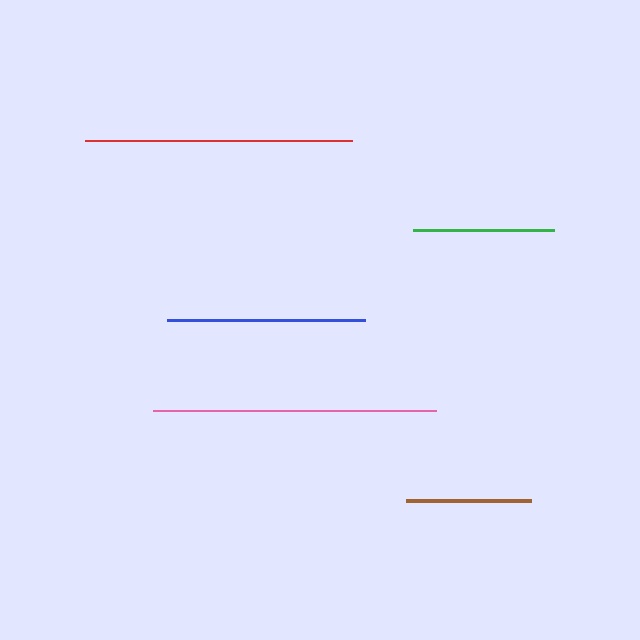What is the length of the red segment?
The red segment is approximately 267 pixels long.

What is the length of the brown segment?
The brown segment is approximately 126 pixels long.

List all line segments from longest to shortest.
From longest to shortest: pink, red, blue, green, brown.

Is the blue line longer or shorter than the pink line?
The pink line is longer than the blue line.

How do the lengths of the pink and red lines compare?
The pink and red lines are approximately the same length.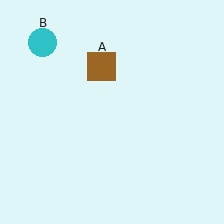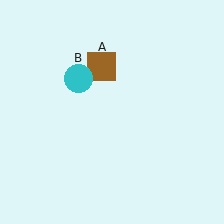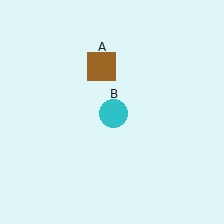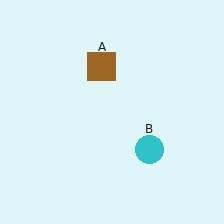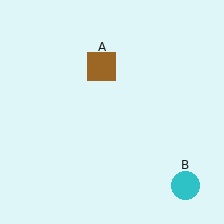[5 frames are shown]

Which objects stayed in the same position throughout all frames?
Brown square (object A) remained stationary.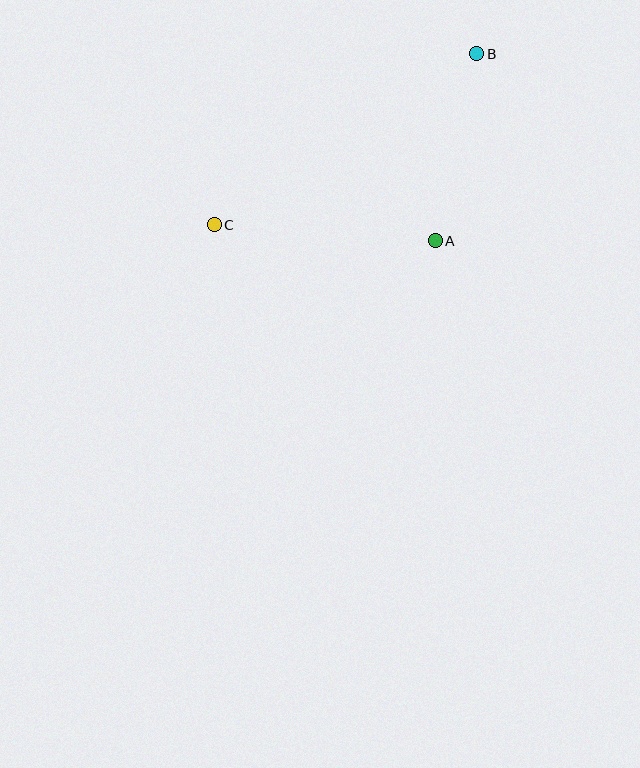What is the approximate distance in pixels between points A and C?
The distance between A and C is approximately 222 pixels.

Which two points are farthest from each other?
Points B and C are farthest from each other.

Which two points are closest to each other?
Points A and B are closest to each other.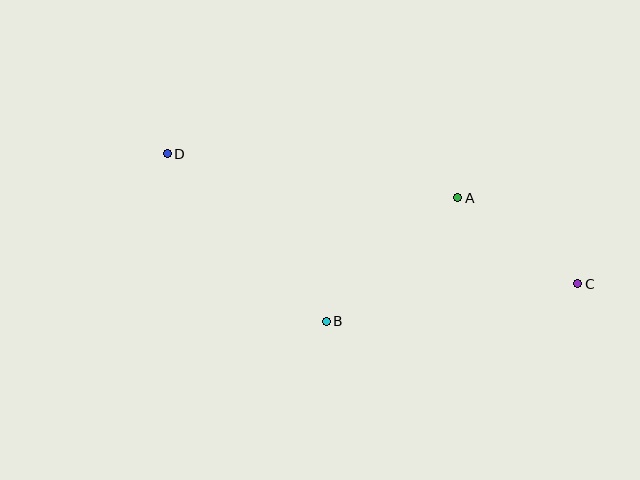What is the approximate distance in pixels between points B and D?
The distance between B and D is approximately 231 pixels.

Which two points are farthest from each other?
Points C and D are farthest from each other.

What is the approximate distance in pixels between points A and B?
The distance between A and B is approximately 180 pixels.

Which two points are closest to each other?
Points A and C are closest to each other.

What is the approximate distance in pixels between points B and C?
The distance between B and C is approximately 254 pixels.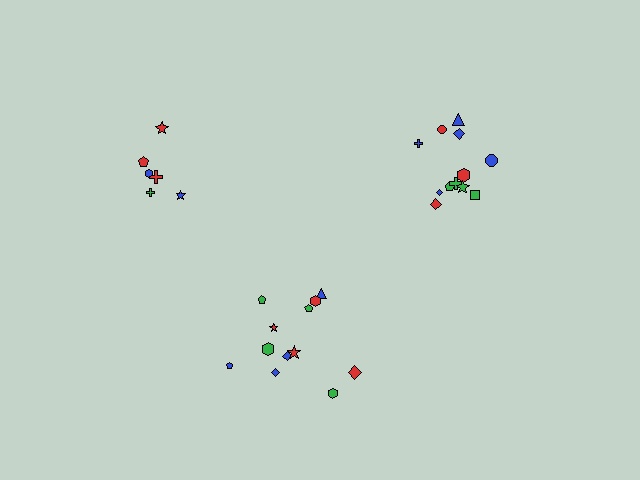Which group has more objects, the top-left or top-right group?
The top-right group.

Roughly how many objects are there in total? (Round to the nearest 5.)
Roughly 30 objects in total.